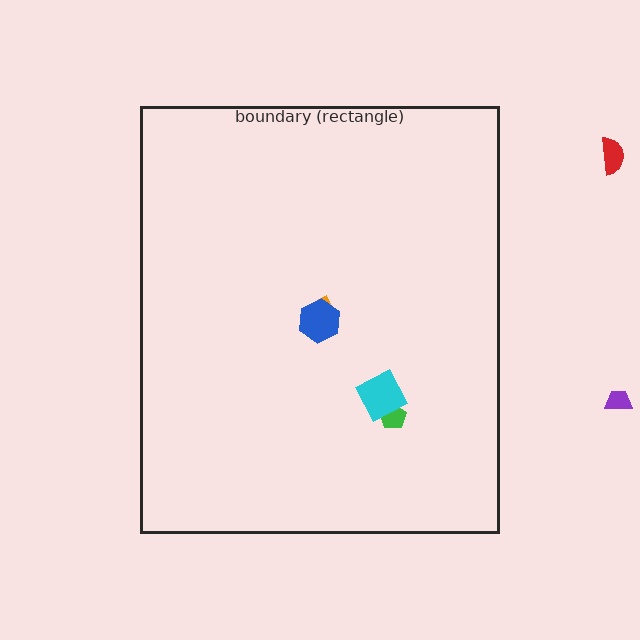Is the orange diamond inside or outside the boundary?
Inside.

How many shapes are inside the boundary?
4 inside, 2 outside.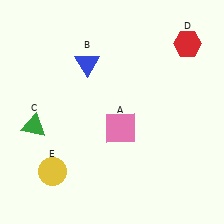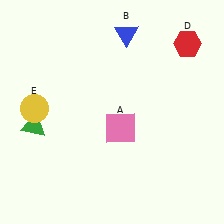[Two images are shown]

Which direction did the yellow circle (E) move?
The yellow circle (E) moved up.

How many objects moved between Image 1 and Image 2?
2 objects moved between the two images.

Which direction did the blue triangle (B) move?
The blue triangle (B) moved right.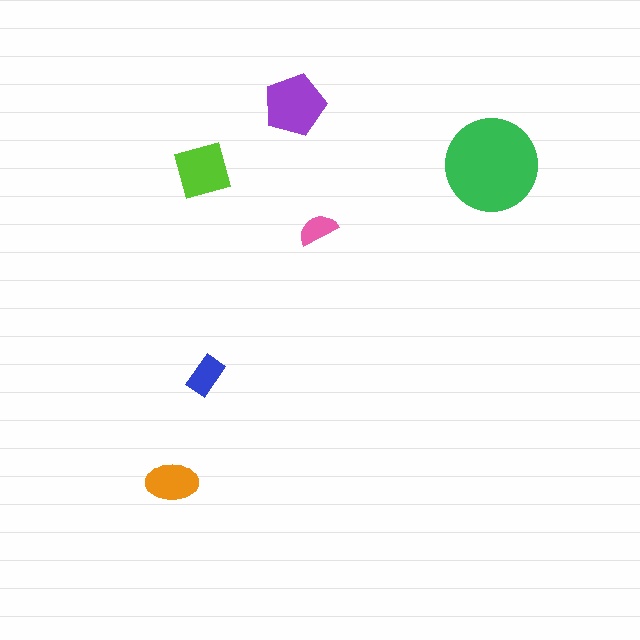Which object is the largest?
The green circle.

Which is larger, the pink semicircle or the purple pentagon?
The purple pentagon.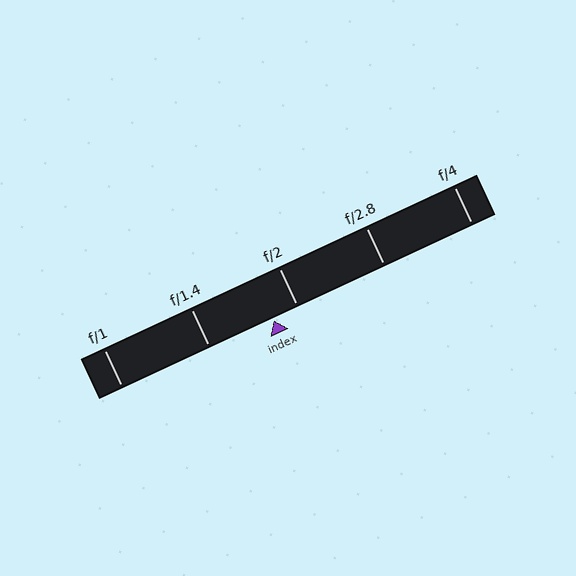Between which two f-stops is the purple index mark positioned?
The index mark is between f/1.4 and f/2.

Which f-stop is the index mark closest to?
The index mark is closest to f/2.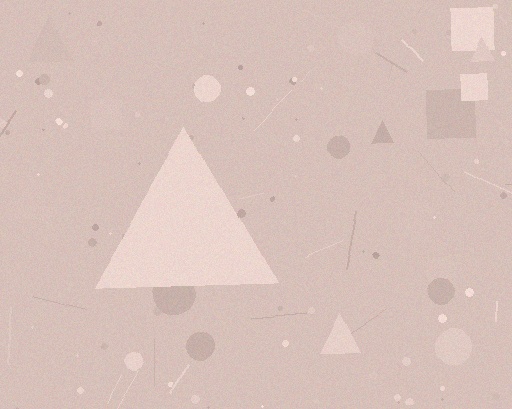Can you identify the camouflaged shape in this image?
The camouflaged shape is a triangle.